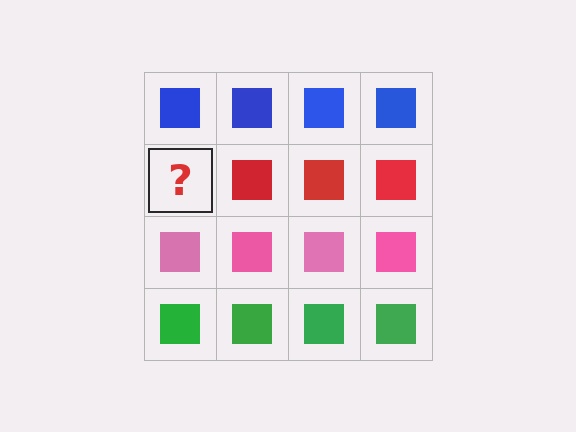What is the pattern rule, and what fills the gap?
The rule is that each row has a consistent color. The gap should be filled with a red square.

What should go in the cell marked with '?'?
The missing cell should contain a red square.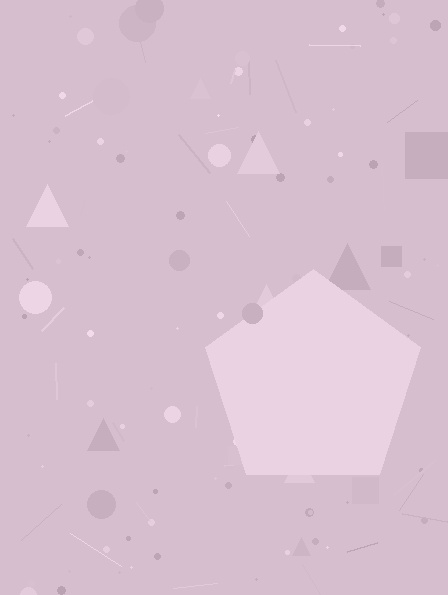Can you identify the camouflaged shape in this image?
The camouflaged shape is a pentagon.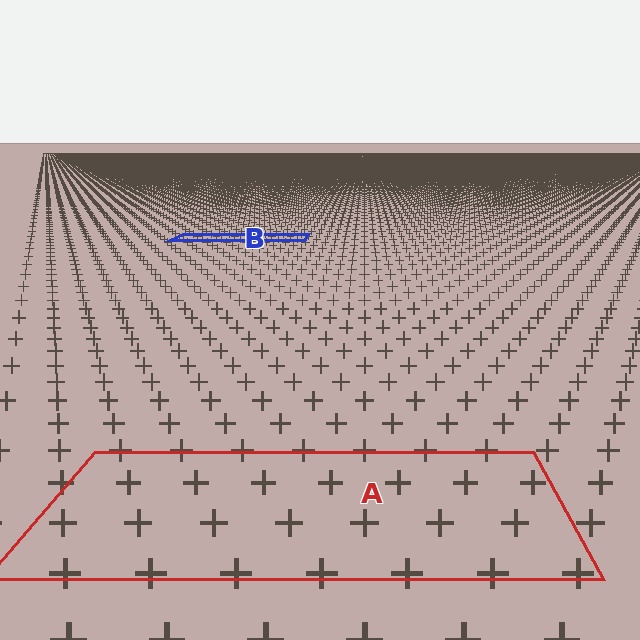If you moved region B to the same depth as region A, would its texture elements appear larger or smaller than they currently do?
They would appear larger. At a closer depth, the same texture elements are projected at a bigger on-screen size.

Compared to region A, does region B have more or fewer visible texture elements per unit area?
Region B has more texture elements per unit area — they are packed more densely because it is farther away.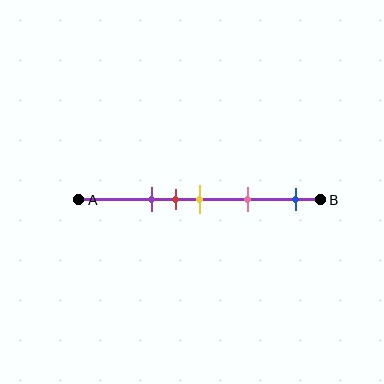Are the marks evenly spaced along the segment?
No, the marks are not evenly spaced.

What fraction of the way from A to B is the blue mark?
The blue mark is approximately 90% (0.9) of the way from A to B.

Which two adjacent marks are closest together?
The red and yellow marks are the closest adjacent pair.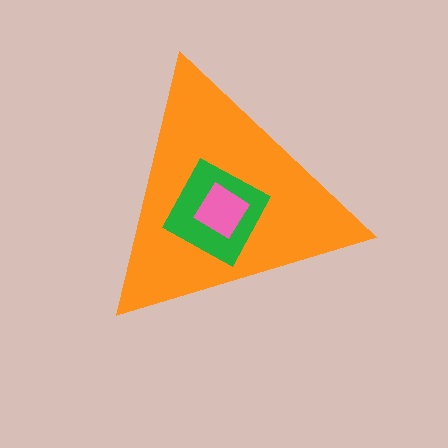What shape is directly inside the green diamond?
The pink diamond.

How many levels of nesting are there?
3.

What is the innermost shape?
The pink diamond.